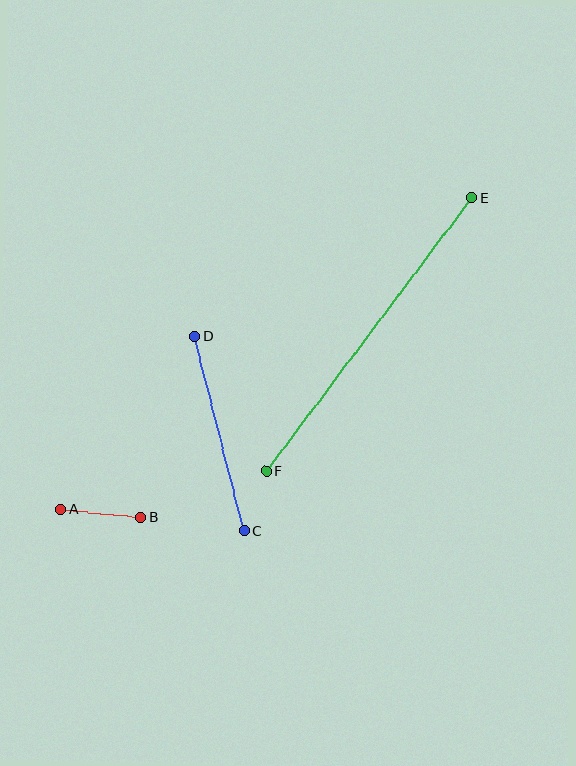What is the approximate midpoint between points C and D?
The midpoint is at approximately (219, 433) pixels.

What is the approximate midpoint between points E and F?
The midpoint is at approximately (369, 334) pixels.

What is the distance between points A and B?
The distance is approximately 80 pixels.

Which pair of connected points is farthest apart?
Points E and F are farthest apart.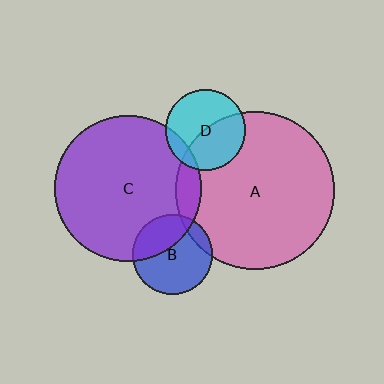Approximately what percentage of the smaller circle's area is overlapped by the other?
Approximately 45%.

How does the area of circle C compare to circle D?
Approximately 3.3 times.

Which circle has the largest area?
Circle A (pink).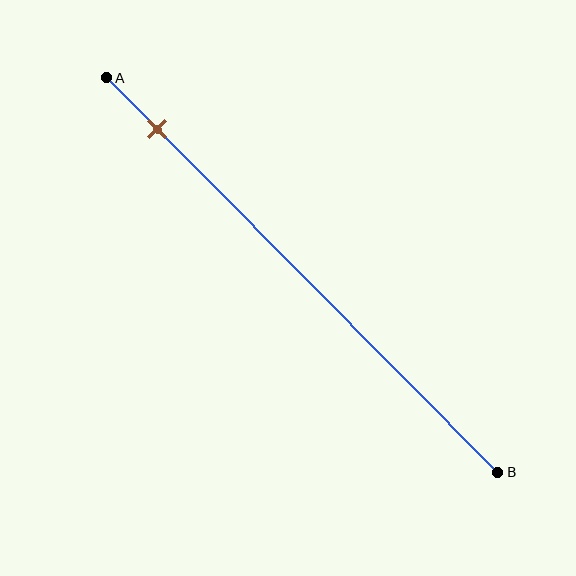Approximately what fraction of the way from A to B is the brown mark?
The brown mark is approximately 15% of the way from A to B.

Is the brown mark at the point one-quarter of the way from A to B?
No, the mark is at about 15% from A, not at the 25% one-quarter point.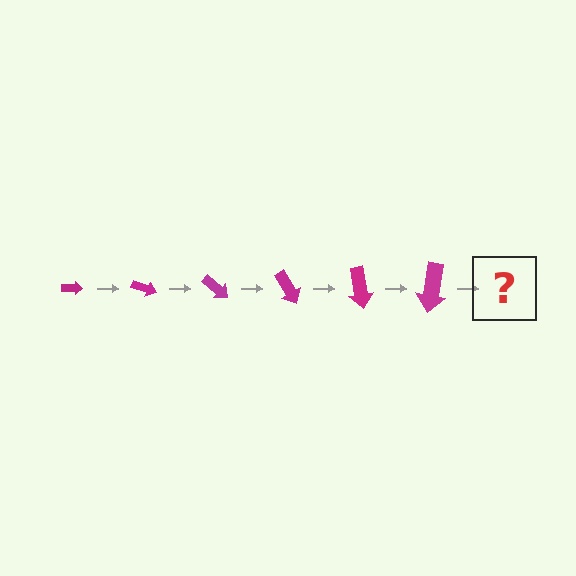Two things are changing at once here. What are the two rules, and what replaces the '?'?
The two rules are that the arrow grows larger each step and it rotates 20 degrees each step. The '?' should be an arrow, larger than the previous one and rotated 120 degrees from the start.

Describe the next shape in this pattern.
It should be an arrow, larger than the previous one and rotated 120 degrees from the start.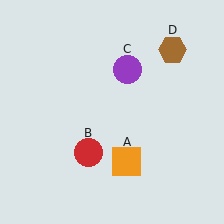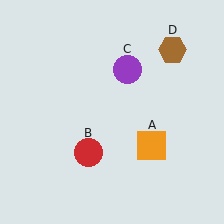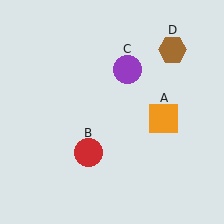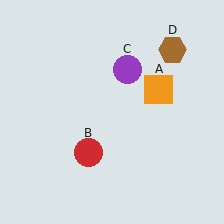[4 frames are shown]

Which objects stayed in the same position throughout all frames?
Red circle (object B) and purple circle (object C) and brown hexagon (object D) remained stationary.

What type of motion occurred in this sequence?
The orange square (object A) rotated counterclockwise around the center of the scene.